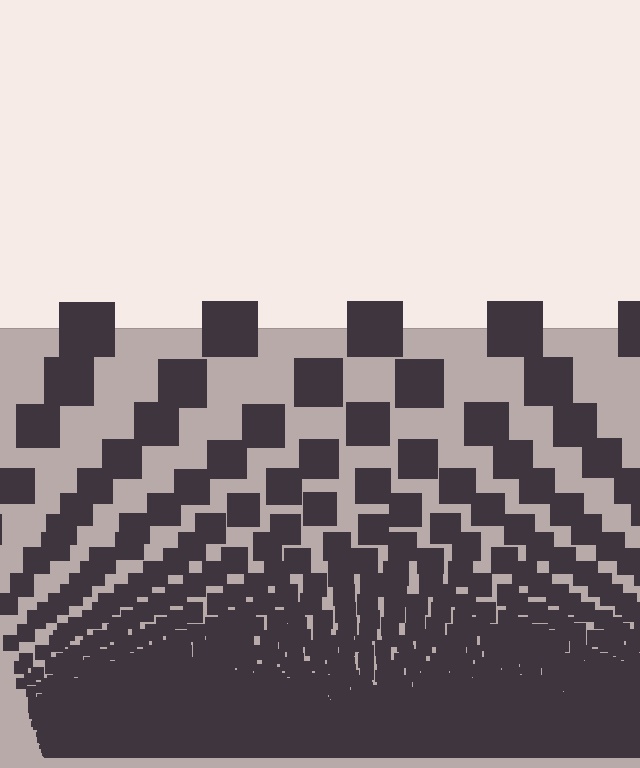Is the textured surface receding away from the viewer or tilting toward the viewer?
The surface appears to tilt toward the viewer. Texture elements get larger and sparser toward the top.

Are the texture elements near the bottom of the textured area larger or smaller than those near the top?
Smaller. The gradient is inverted — elements near the bottom are smaller and denser.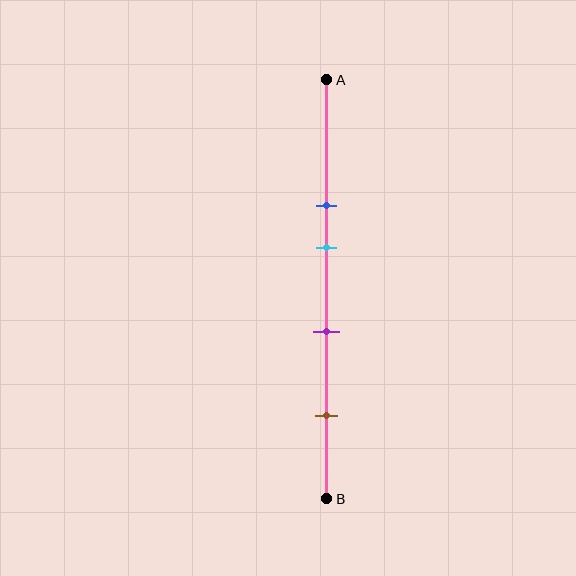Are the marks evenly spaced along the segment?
No, the marks are not evenly spaced.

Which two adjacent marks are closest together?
The blue and cyan marks are the closest adjacent pair.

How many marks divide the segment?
There are 4 marks dividing the segment.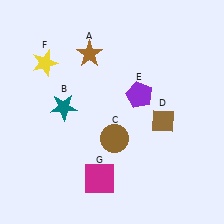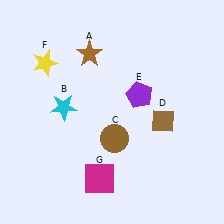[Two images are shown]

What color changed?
The star (B) changed from teal in Image 1 to cyan in Image 2.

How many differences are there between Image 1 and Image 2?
There is 1 difference between the two images.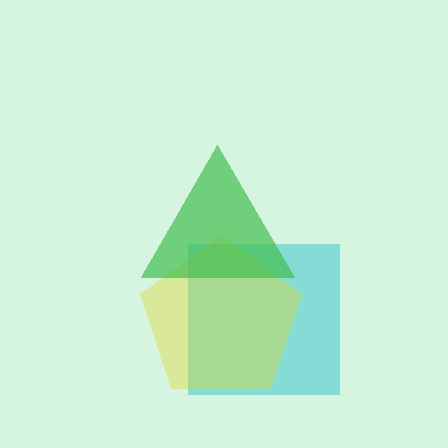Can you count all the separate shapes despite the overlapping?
Yes, there are 3 separate shapes.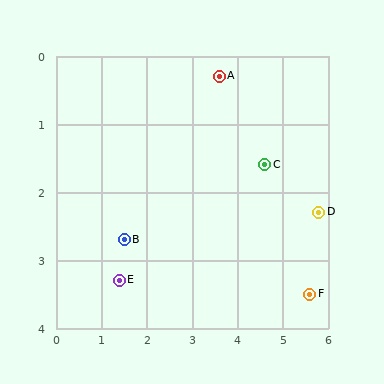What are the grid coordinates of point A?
Point A is at approximately (3.6, 0.3).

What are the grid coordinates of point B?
Point B is at approximately (1.5, 2.7).